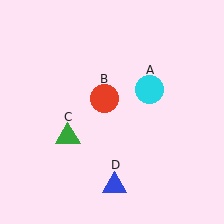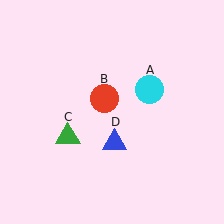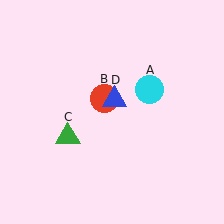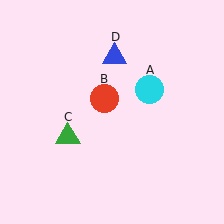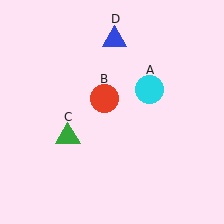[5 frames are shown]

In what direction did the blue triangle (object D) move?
The blue triangle (object D) moved up.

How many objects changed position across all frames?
1 object changed position: blue triangle (object D).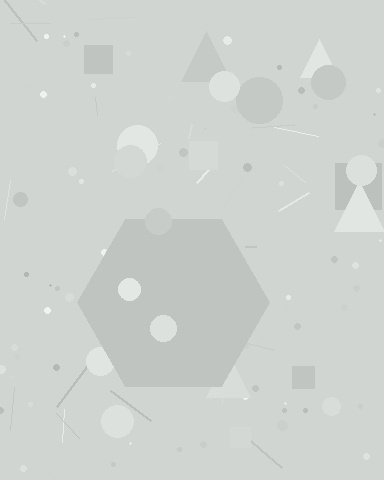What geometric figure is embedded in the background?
A hexagon is embedded in the background.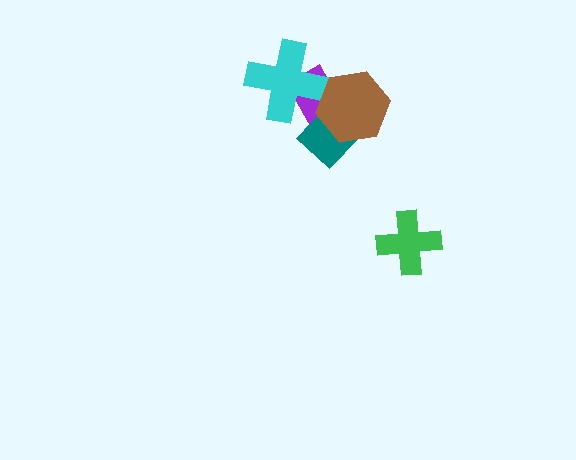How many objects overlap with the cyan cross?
1 object overlaps with the cyan cross.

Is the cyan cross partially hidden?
No, no other shape covers it.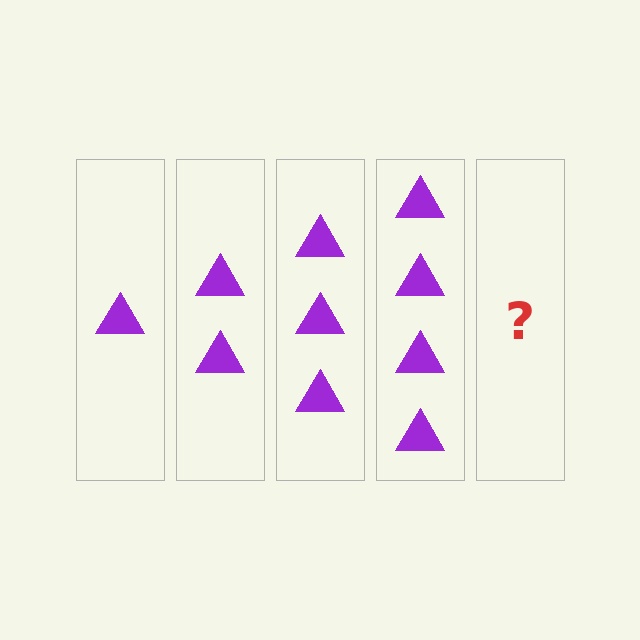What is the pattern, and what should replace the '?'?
The pattern is that each step adds one more triangle. The '?' should be 5 triangles.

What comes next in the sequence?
The next element should be 5 triangles.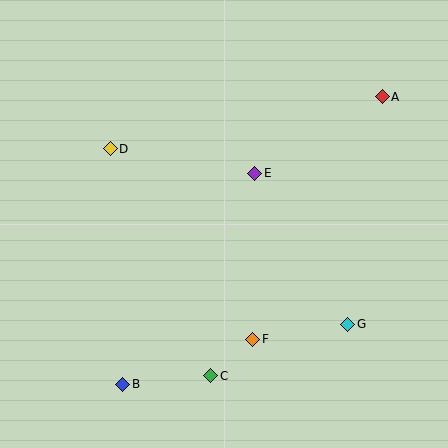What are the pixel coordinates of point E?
Point E is at (255, 174).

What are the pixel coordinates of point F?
Point F is at (253, 339).